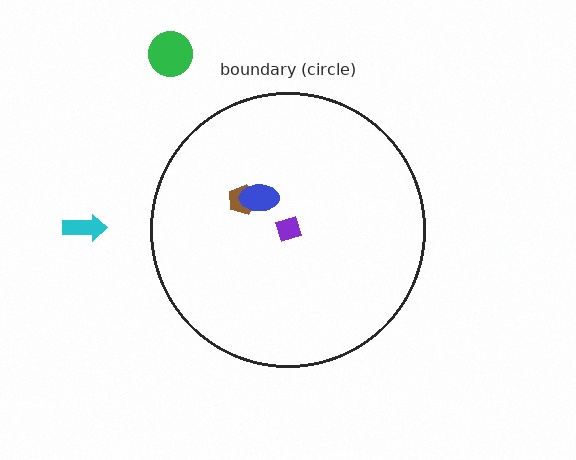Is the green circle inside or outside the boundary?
Outside.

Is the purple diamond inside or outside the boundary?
Inside.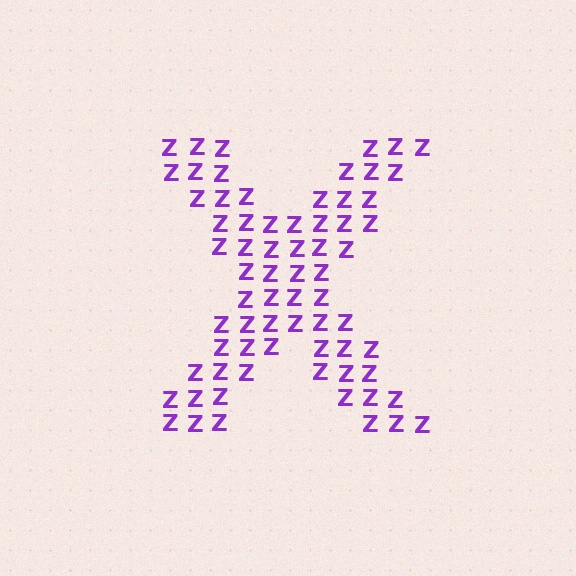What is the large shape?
The large shape is the letter X.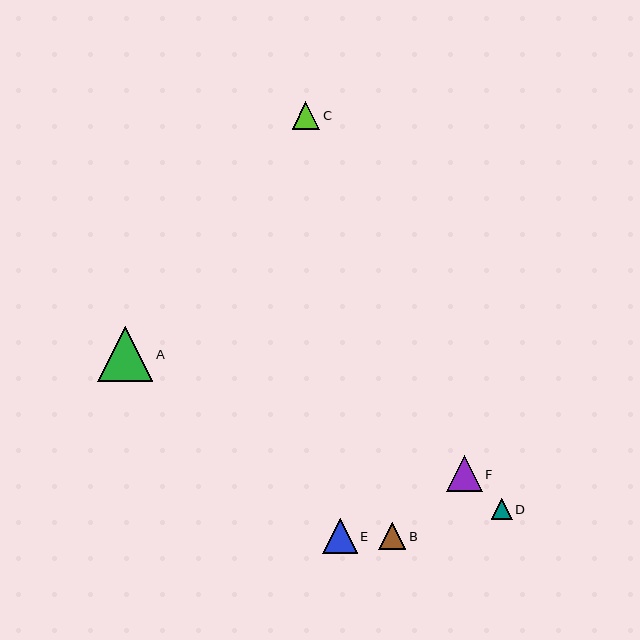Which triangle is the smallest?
Triangle D is the smallest with a size of approximately 21 pixels.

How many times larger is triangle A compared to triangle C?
Triangle A is approximately 2.0 times the size of triangle C.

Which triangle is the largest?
Triangle A is the largest with a size of approximately 55 pixels.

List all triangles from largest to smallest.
From largest to smallest: A, F, E, C, B, D.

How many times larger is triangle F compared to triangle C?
Triangle F is approximately 1.3 times the size of triangle C.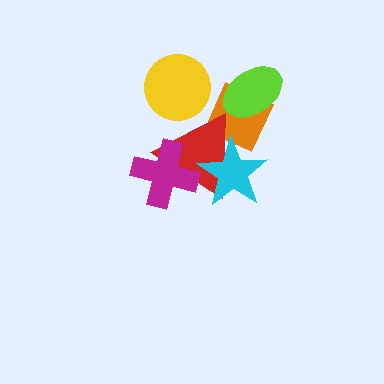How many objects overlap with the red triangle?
4 objects overlap with the red triangle.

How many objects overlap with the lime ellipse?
1 object overlaps with the lime ellipse.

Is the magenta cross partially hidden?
No, no other shape covers it.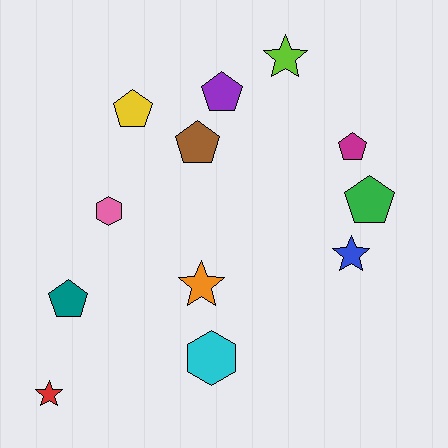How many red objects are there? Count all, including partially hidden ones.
There is 1 red object.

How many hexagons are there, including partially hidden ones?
There are 2 hexagons.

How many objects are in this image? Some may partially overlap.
There are 12 objects.